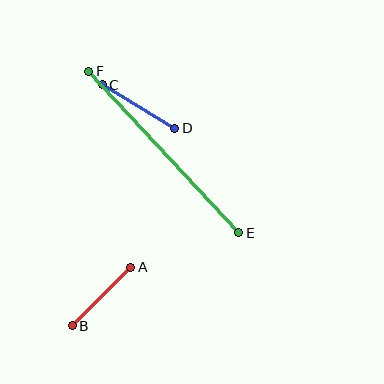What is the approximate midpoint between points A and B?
The midpoint is at approximately (101, 296) pixels.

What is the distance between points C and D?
The distance is approximately 85 pixels.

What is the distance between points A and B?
The distance is approximately 83 pixels.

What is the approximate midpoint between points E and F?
The midpoint is at approximately (164, 152) pixels.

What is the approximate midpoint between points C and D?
The midpoint is at approximately (138, 107) pixels.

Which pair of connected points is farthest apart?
Points E and F are farthest apart.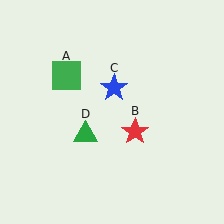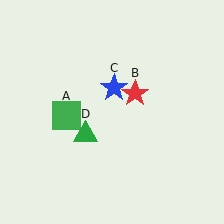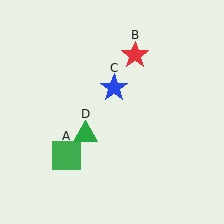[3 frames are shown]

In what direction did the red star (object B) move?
The red star (object B) moved up.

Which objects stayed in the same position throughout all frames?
Blue star (object C) and green triangle (object D) remained stationary.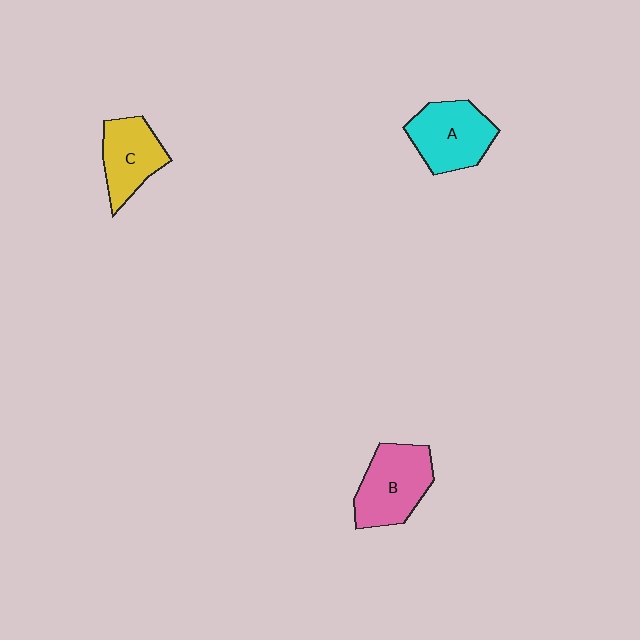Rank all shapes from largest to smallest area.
From largest to smallest: B (pink), A (cyan), C (yellow).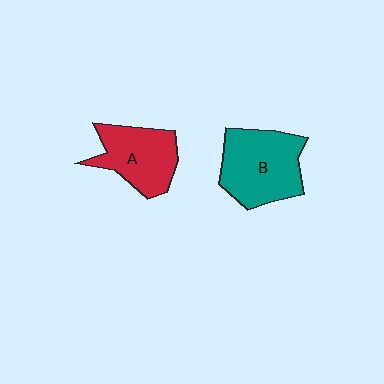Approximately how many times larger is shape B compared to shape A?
Approximately 1.2 times.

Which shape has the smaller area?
Shape A (red).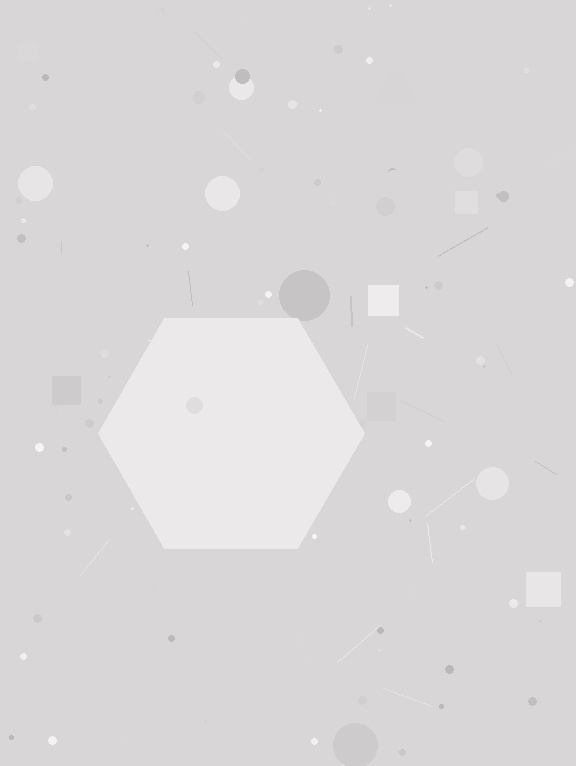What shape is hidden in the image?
A hexagon is hidden in the image.